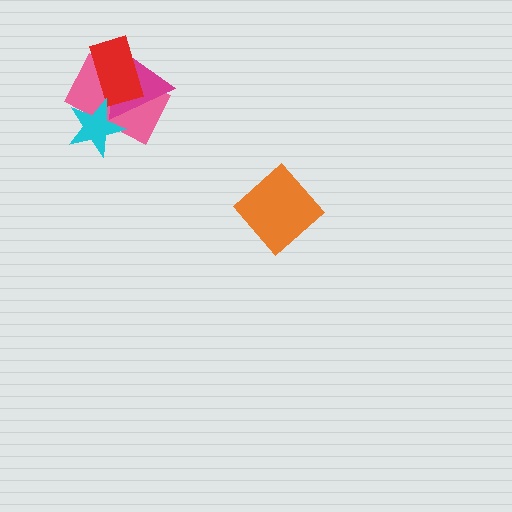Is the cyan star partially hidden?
No, no other shape covers it.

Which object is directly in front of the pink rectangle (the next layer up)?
The magenta triangle is directly in front of the pink rectangle.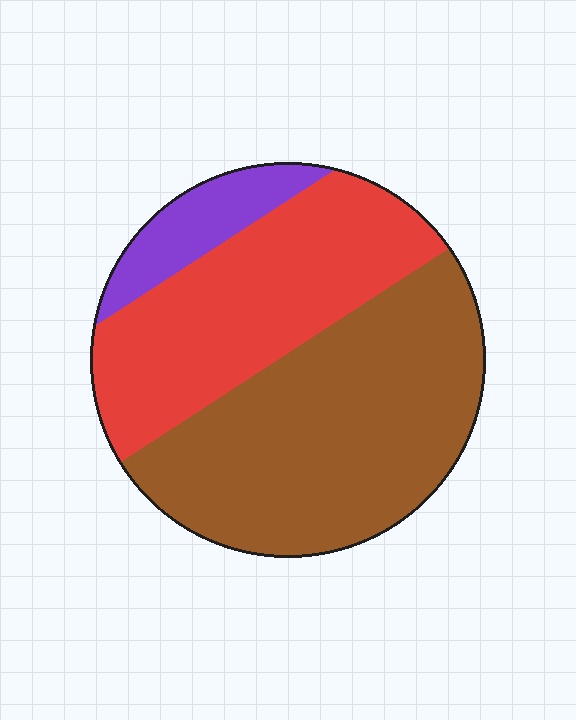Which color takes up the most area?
Brown, at roughly 50%.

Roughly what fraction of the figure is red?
Red takes up about three eighths (3/8) of the figure.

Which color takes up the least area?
Purple, at roughly 10%.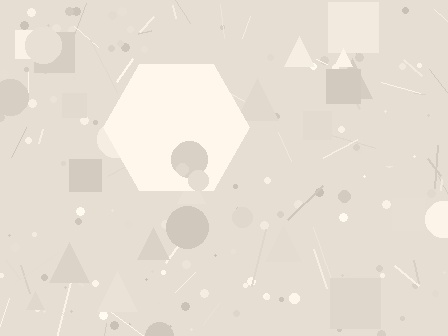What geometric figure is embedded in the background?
A hexagon is embedded in the background.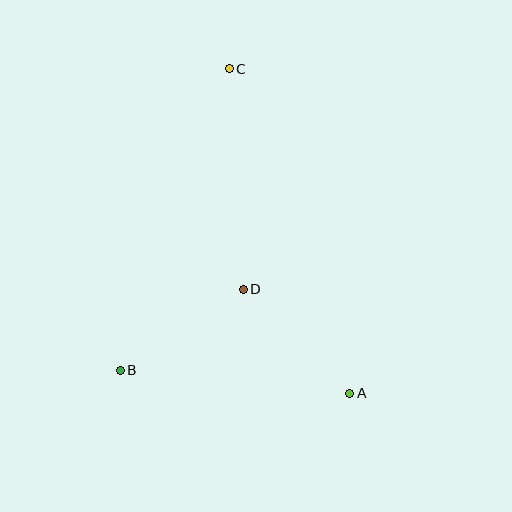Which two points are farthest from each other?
Points A and C are farthest from each other.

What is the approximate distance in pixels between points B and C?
The distance between B and C is approximately 320 pixels.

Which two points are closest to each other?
Points B and D are closest to each other.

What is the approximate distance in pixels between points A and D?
The distance between A and D is approximately 149 pixels.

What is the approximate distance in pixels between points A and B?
The distance between A and B is approximately 231 pixels.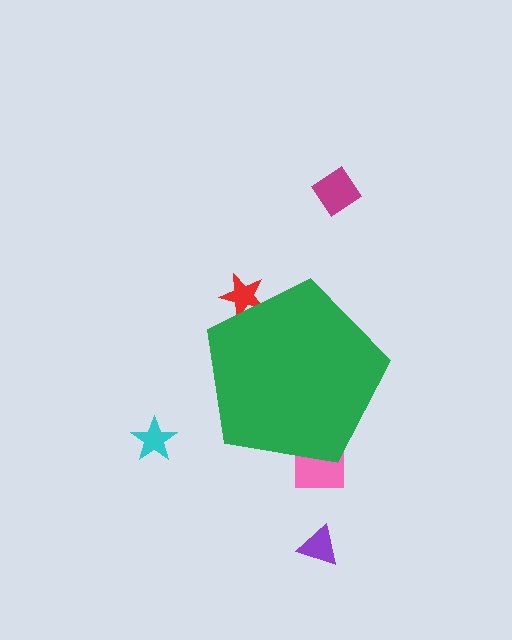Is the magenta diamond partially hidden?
No, the magenta diamond is fully visible.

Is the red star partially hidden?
Yes, the red star is partially hidden behind the green pentagon.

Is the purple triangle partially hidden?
No, the purple triangle is fully visible.